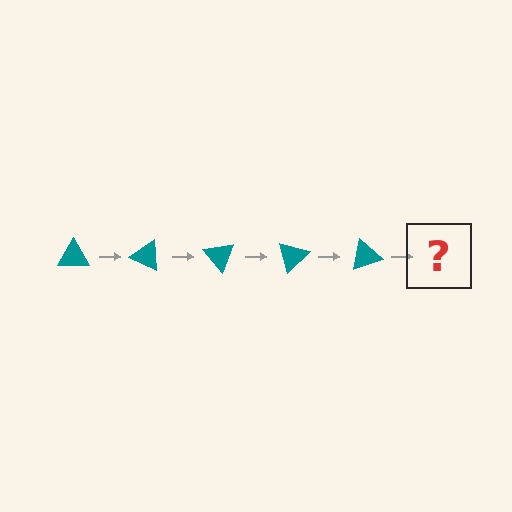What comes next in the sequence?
The next element should be a teal triangle rotated 125 degrees.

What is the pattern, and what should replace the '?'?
The pattern is that the triangle rotates 25 degrees each step. The '?' should be a teal triangle rotated 125 degrees.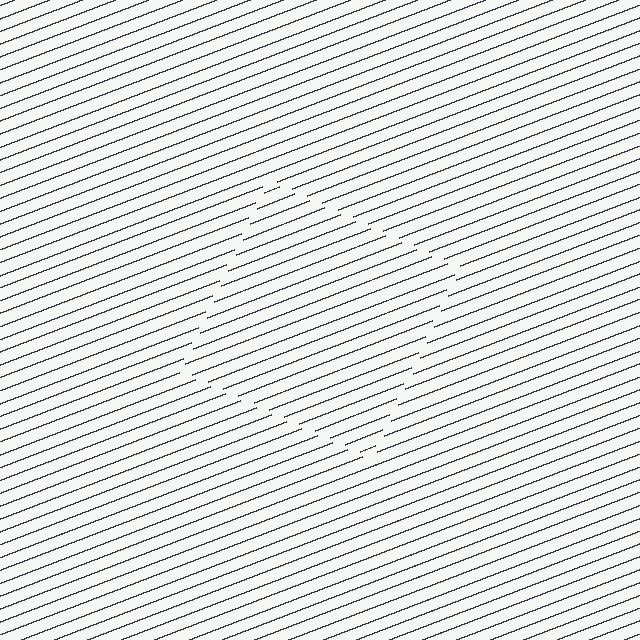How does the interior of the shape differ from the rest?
The interior of the shape contains the same grating, shifted by half a period — the contour is defined by the phase discontinuity where line-ends from the inner and outer gratings abut.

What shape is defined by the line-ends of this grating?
An illusory square. The interior of the shape contains the same grating, shifted by half a period — the contour is defined by the phase discontinuity where line-ends from the inner and outer gratings abut.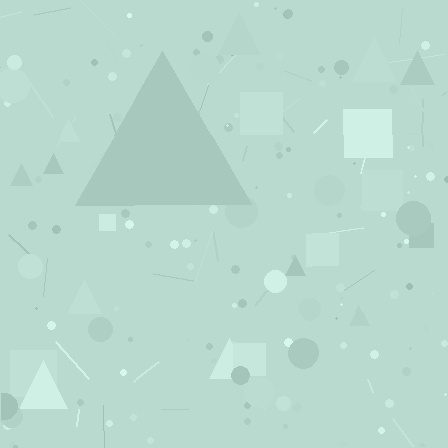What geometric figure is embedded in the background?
A triangle is embedded in the background.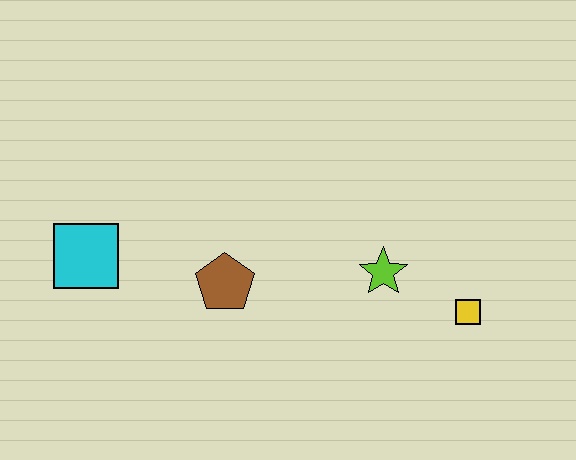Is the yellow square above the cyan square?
No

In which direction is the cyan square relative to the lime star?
The cyan square is to the left of the lime star.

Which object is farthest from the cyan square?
The yellow square is farthest from the cyan square.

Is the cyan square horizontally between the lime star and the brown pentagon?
No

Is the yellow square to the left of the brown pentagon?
No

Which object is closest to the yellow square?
The lime star is closest to the yellow square.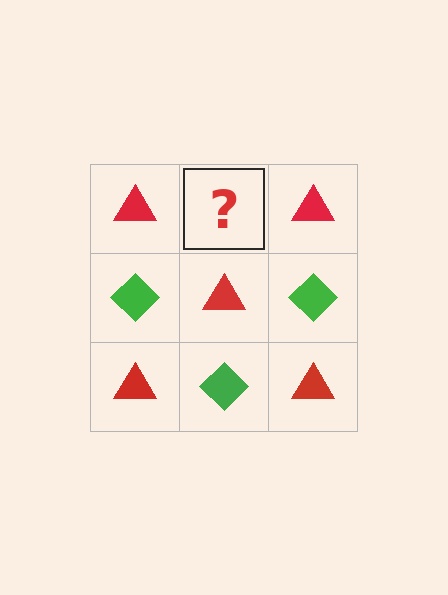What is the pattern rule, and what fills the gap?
The rule is that it alternates red triangle and green diamond in a checkerboard pattern. The gap should be filled with a green diamond.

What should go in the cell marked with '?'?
The missing cell should contain a green diamond.